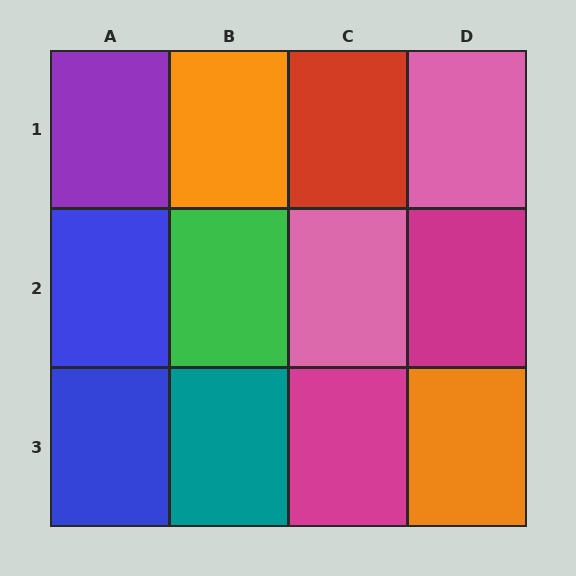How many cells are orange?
2 cells are orange.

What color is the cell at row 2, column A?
Blue.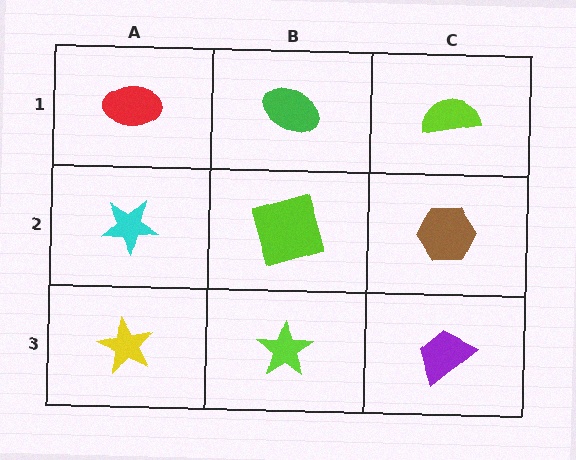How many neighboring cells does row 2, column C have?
3.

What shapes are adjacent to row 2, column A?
A red ellipse (row 1, column A), a yellow star (row 3, column A), a lime square (row 2, column B).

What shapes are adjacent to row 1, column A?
A cyan star (row 2, column A), a green ellipse (row 1, column B).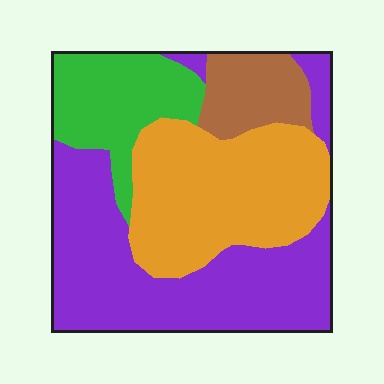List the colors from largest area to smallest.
From largest to smallest: purple, orange, green, brown.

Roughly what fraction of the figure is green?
Green covers 17% of the figure.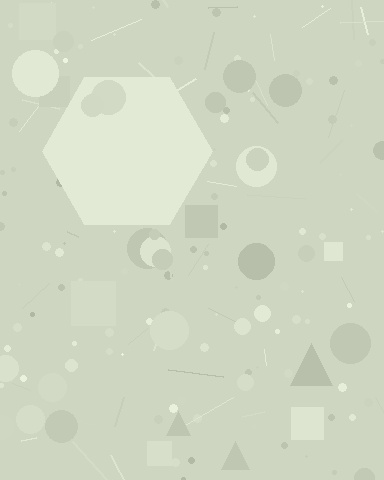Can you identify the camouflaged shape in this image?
The camouflaged shape is a hexagon.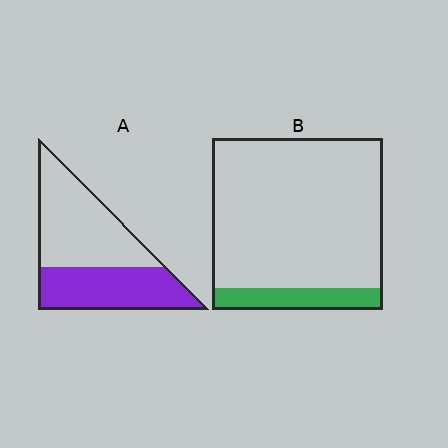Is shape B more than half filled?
No.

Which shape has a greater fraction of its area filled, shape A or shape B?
Shape A.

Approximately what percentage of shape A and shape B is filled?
A is approximately 45% and B is approximately 15%.